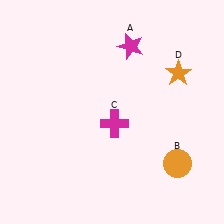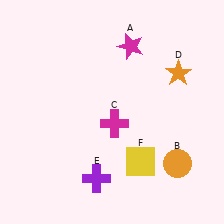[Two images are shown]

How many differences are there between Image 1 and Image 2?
There are 2 differences between the two images.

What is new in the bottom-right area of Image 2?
A yellow square (F) was added in the bottom-right area of Image 2.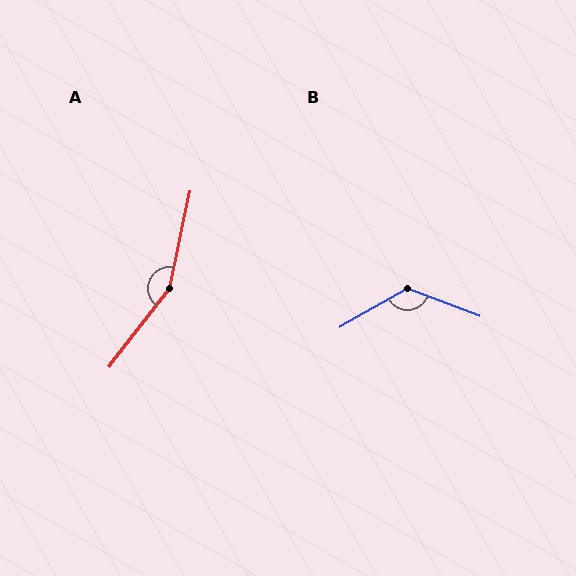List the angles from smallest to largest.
B (129°), A (154°).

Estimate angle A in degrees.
Approximately 154 degrees.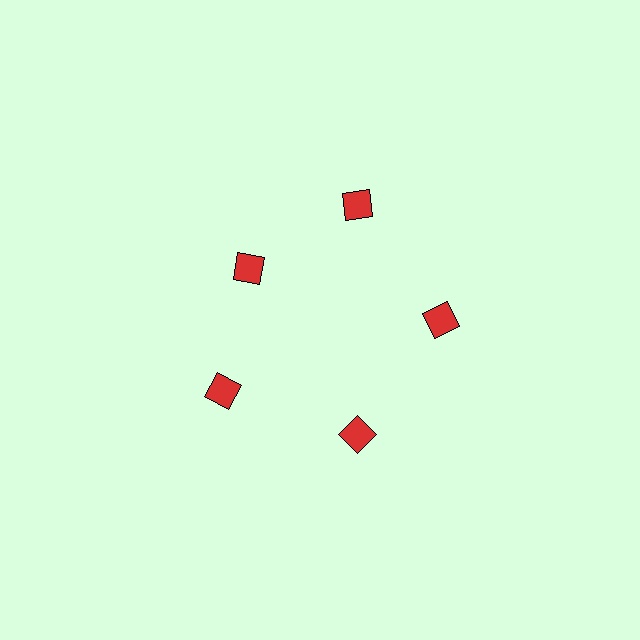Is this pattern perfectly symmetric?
No. The 5 red squares are arranged in a ring, but one element near the 10 o'clock position is pulled inward toward the center, breaking the 5-fold rotational symmetry.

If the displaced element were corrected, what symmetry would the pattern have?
It would have 5-fold rotational symmetry — the pattern would map onto itself every 72 degrees.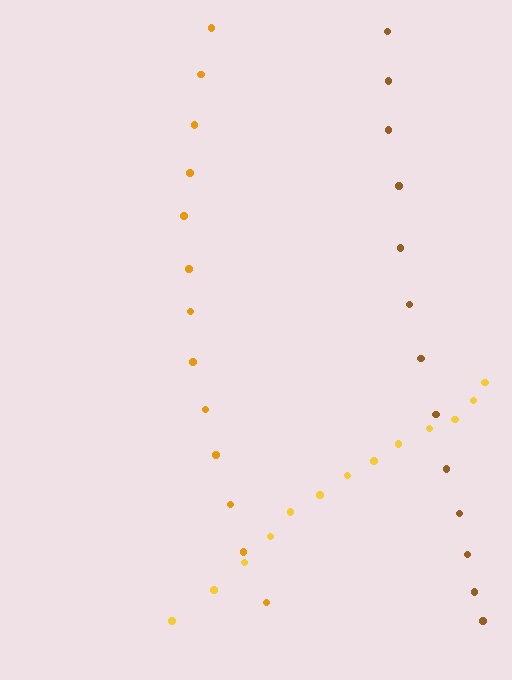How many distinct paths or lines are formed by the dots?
There are 3 distinct paths.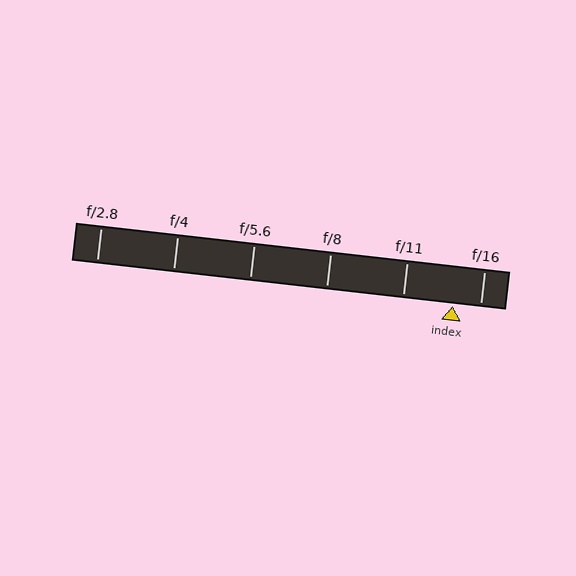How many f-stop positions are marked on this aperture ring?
There are 6 f-stop positions marked.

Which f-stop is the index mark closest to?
The index mark is closest to f/16.